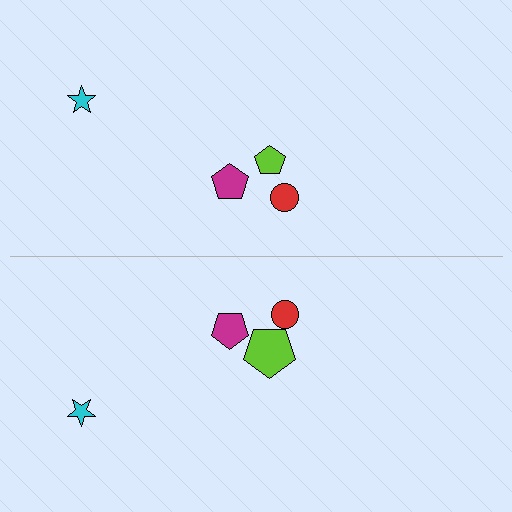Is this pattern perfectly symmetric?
No, the pattern is not perfectly symmetric. The lime pentagon on the bottom side has a different size than its mirror counterpart.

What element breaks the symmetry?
The lime pentagon on the bottom side has a different size than its mirror counterpart.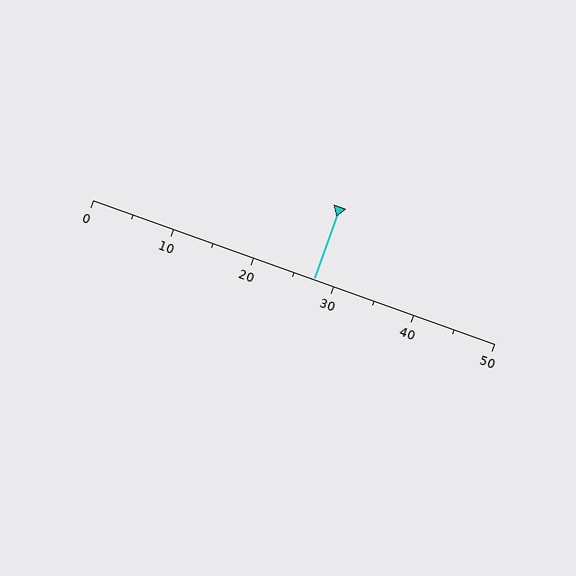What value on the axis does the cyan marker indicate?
The marker indicates approximately 27.5.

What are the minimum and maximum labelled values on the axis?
The axis runs from 0 to 50.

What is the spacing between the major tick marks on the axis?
The major ticks are spaced 10 apart.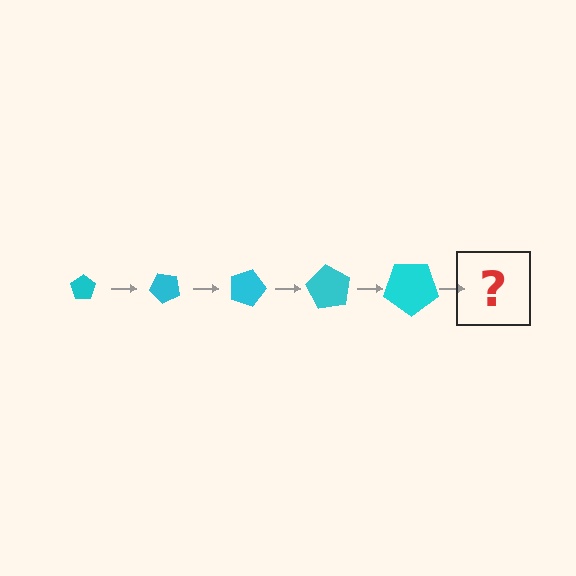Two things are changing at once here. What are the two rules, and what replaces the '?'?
The two rules are that the pentagon grows larger each step and it rotates 45 degrees each step. The '?' should be a pentagon, larger than the previous one and rotated 225 degrees from the start.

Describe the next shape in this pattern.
It should be a pentagon, larger than the previous one and rotated 225 degrees from the start.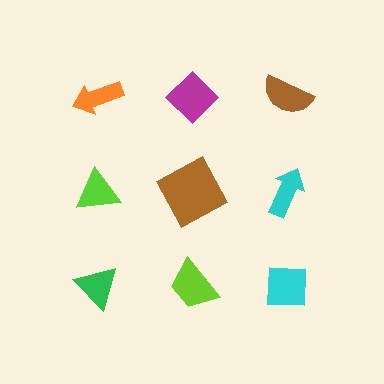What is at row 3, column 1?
A green triangle.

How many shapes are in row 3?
3 shapes.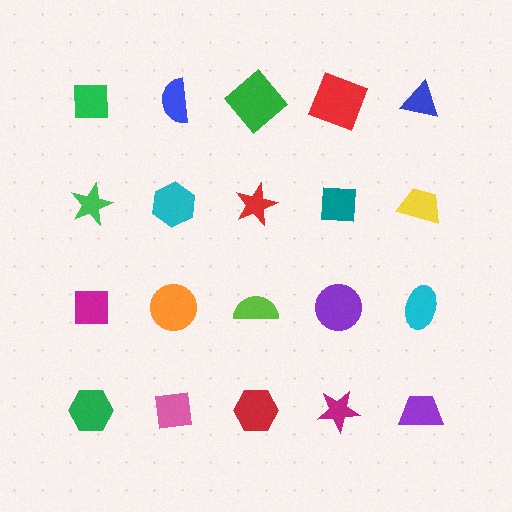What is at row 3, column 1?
A magenta square.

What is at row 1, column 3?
A green diamond.